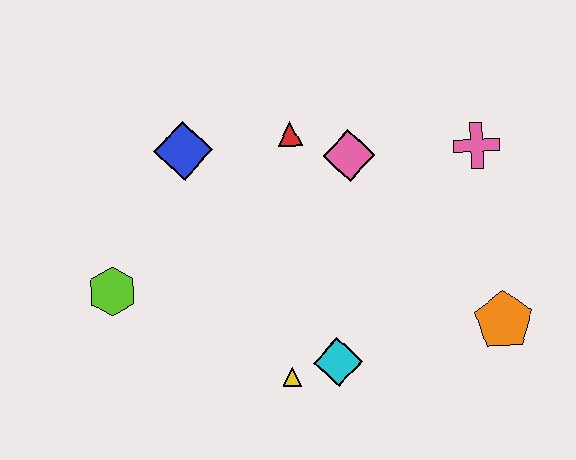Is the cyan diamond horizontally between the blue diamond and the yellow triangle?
No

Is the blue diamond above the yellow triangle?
Yes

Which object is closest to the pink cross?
The pink diamond is closest to the pink cross.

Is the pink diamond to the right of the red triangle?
Yes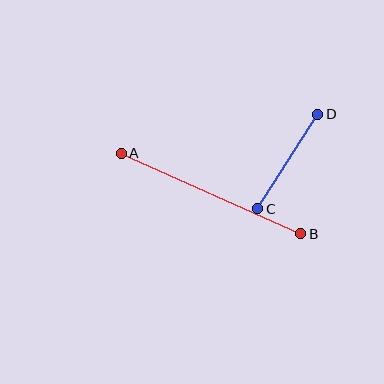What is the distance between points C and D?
The distance is approximately 112 pixels.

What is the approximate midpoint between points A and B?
The midpoint is at approximately (211, 194) pixels.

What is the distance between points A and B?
The distance is approximately 197 pixels.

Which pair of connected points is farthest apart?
Points A and B are farthest apart.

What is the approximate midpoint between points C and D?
The midpoint is at approximately (288, 162) pixels.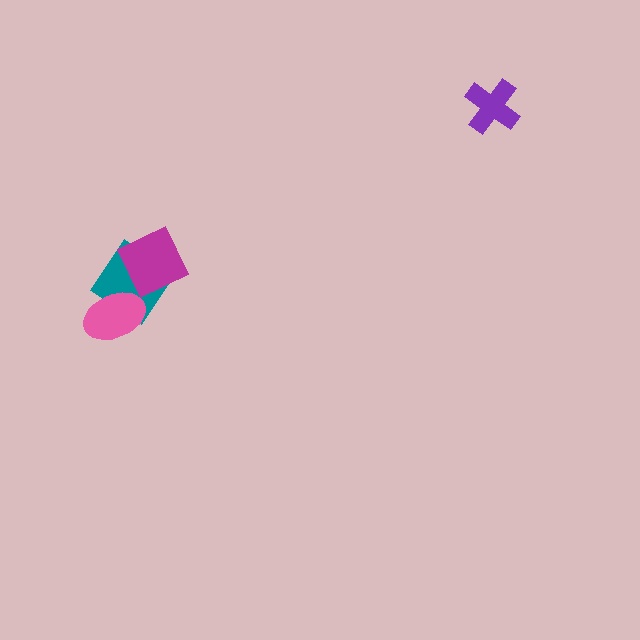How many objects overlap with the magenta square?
1 object overlaps with the magenta square.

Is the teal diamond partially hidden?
Yes, it is partially covered by another shape.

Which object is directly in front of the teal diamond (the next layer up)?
The pink ellipse is directly in front of the teal diamond.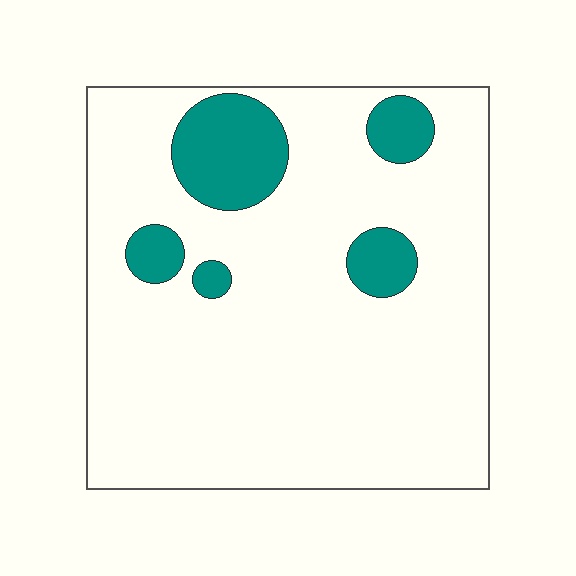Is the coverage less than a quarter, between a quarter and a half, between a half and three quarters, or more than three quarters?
Less than a quarter.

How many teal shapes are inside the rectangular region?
5.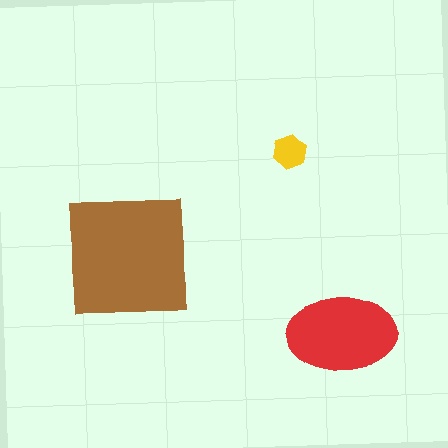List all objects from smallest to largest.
The yellow hexagon, the red ellipse, the brown square.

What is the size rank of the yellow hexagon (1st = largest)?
3rd.